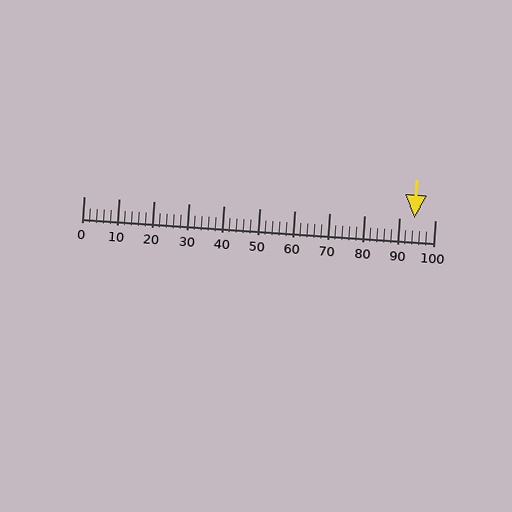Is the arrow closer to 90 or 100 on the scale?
The arrow is closer to 90.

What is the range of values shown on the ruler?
The ruler shows values from 0 to 100.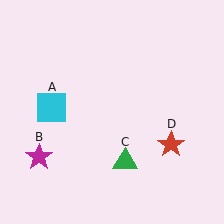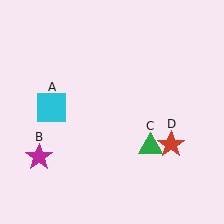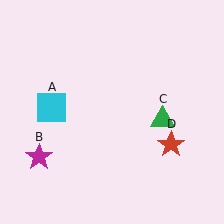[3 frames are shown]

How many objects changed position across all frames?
1 object changed position: green triangle (object C).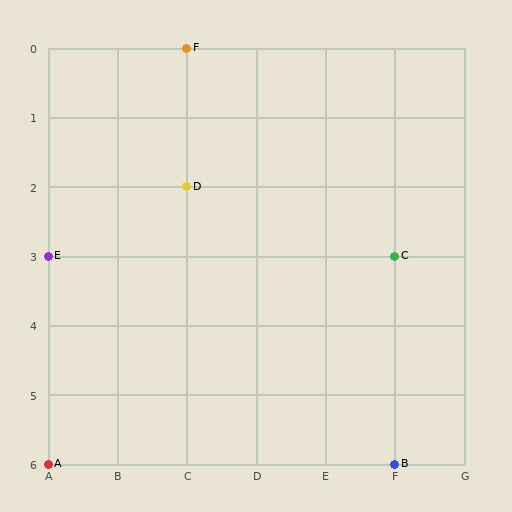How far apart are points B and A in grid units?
Points B and A are 5 columns apart.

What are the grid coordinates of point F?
Point F is at grid coordinates (C, 0).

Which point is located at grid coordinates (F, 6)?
Point B is at (F, 6).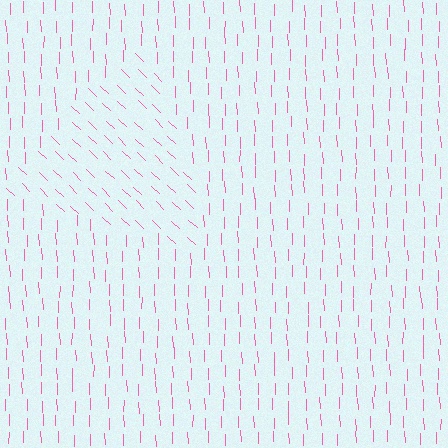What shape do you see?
I see a triangle.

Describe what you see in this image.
The image is filled with small pink line segments. A triangle region in the image has lines oriented differently from the surrounding lines, creating a visible texture boundary.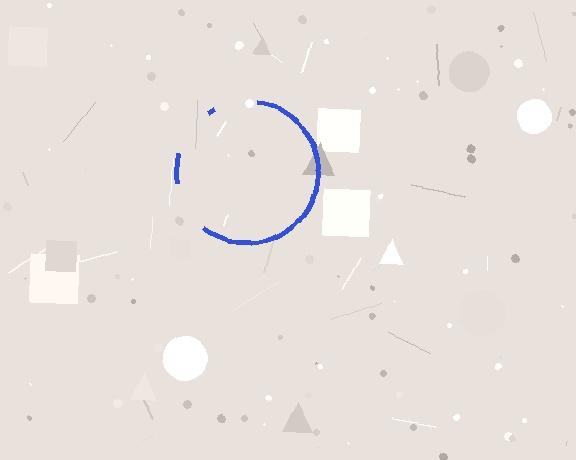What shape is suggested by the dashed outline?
The dashed outline suggests a circle.